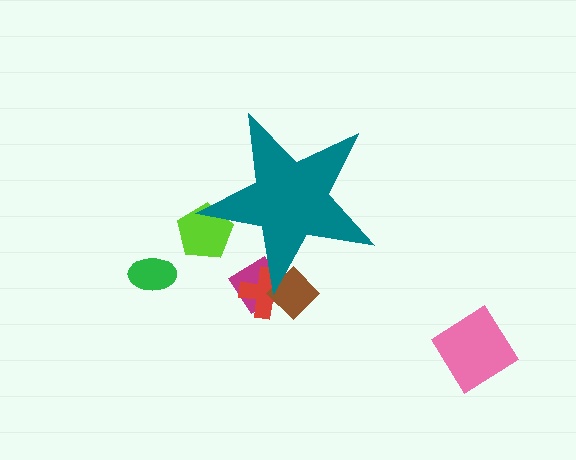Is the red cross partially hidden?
Yes, the red cross is partially hidden behind the teal star.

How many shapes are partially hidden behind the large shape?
4 shapes are partially hidden.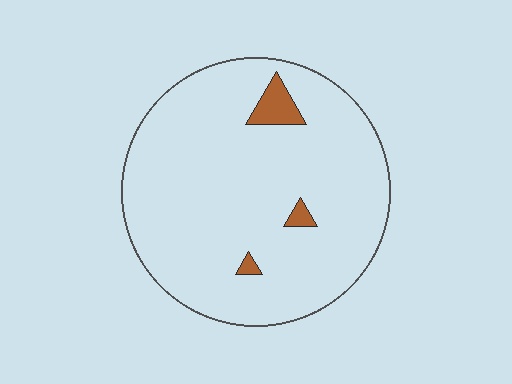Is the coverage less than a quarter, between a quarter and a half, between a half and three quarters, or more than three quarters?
Less than a quarter.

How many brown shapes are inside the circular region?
3.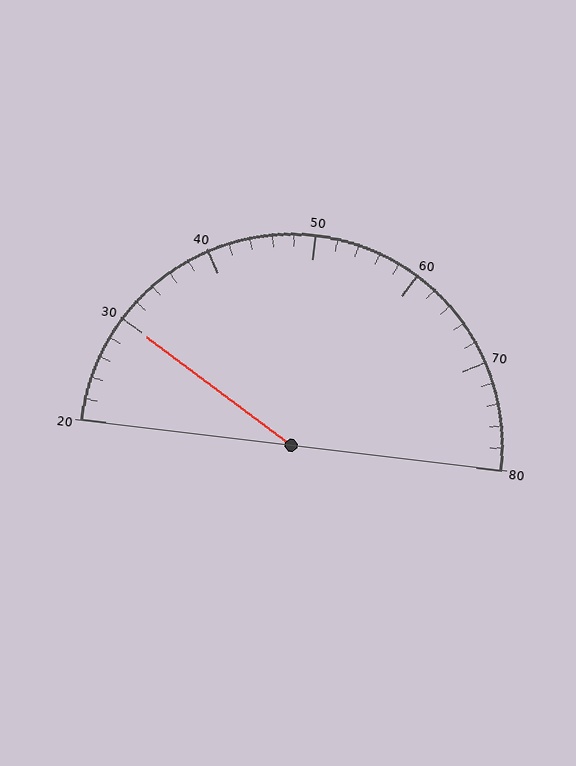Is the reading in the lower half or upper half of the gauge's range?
The reading is in the lower half of the range (20 to 80).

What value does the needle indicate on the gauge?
The needle indicates approximately 30.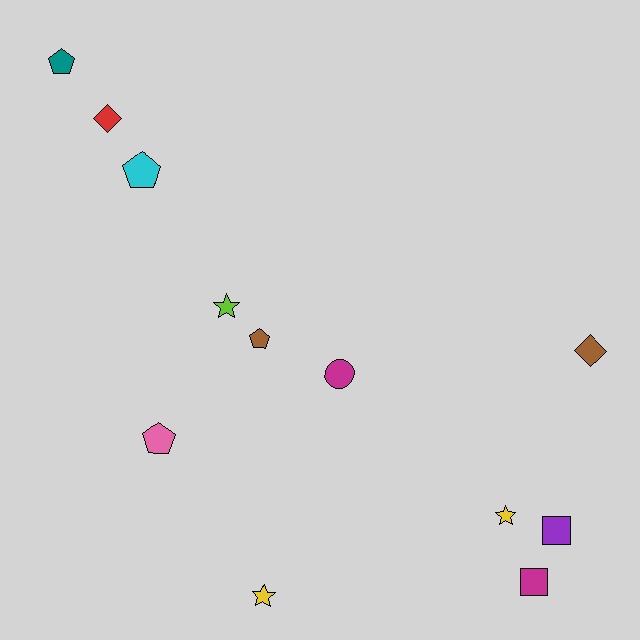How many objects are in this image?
There are 12 objects.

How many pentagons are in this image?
There are 4 pentagons.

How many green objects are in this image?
There are no green objects.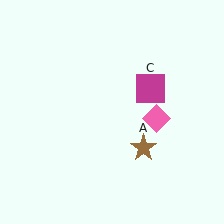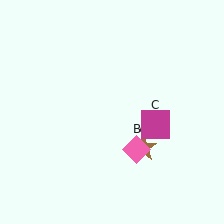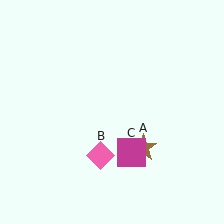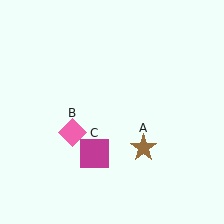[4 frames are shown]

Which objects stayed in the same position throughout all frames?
Brown star (object A) remained stationary.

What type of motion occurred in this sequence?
The pink diamond (object B), magenta square (object C) rotated clockwise around the center of the scene.